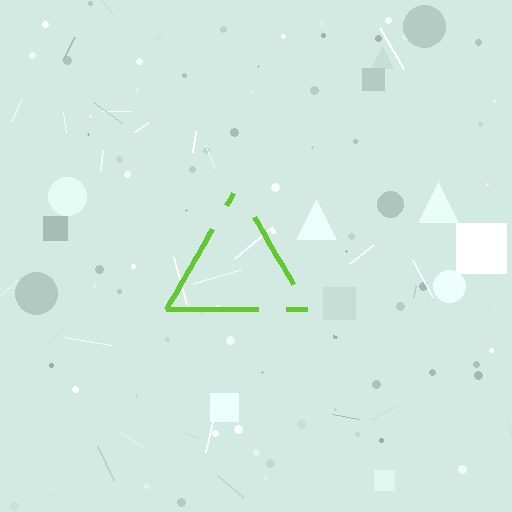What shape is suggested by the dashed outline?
The dashed outline suggests a triangle.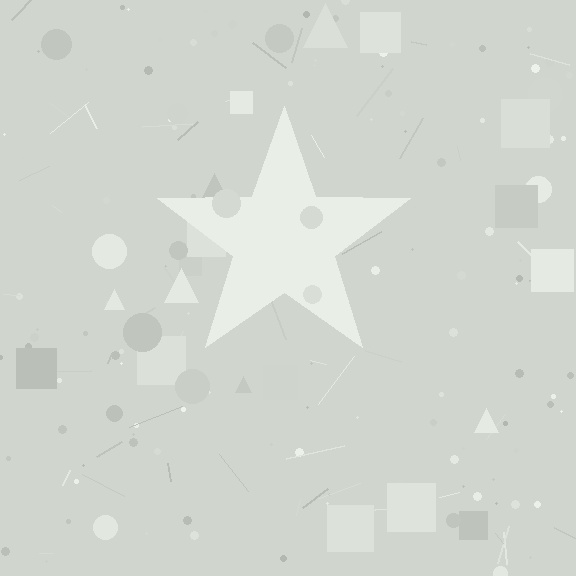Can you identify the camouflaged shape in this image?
The camouflaged shape is a star.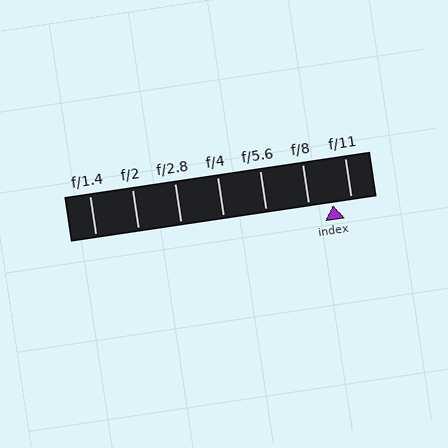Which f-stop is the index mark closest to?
The index mark is closest to f/11.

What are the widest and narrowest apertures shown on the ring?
The widest aperture shown is f/1.4 and the narrowest is f/11.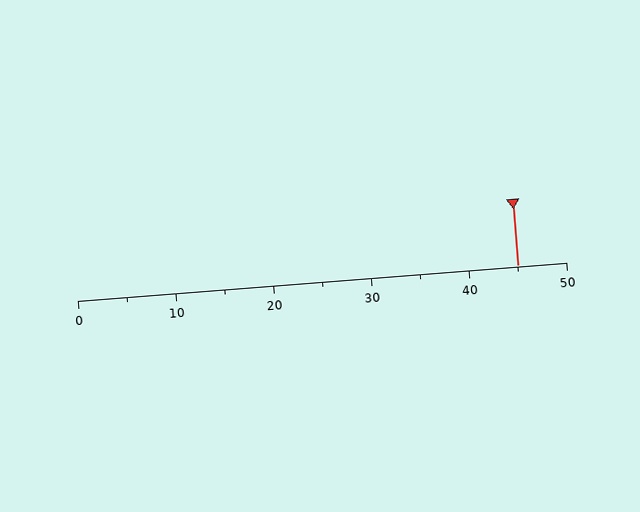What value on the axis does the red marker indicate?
The marker indicates approximately 45.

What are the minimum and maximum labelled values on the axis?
The axis runs from 0 to 50.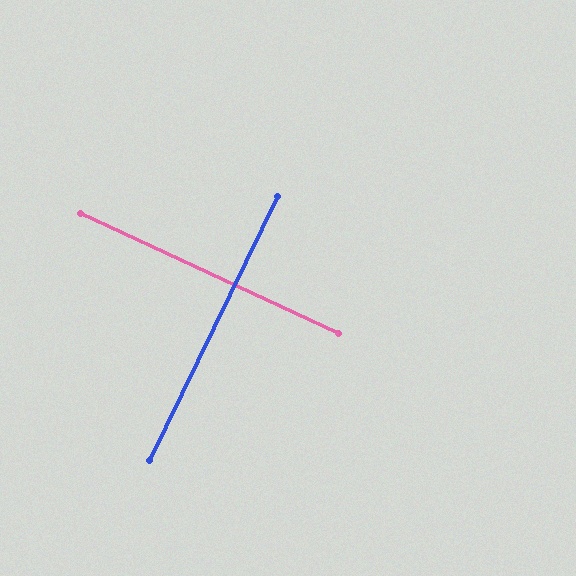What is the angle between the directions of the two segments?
Approximately 89 degrees.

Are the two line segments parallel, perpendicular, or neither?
Perpendicular — they meet at approximately 89°.